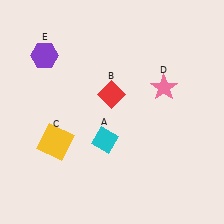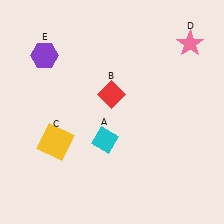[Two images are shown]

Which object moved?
The pink star (D) moved up.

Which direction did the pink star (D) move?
The pink star (D) moved up.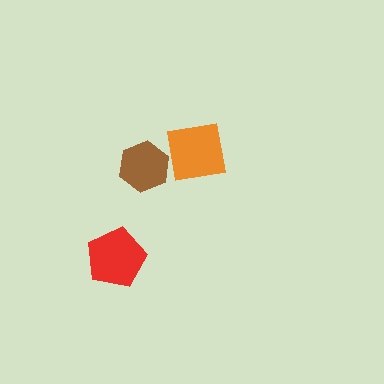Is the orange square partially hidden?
Yes, it is partially covered by another shape.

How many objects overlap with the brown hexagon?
1 object overlaps with the brown hexagon.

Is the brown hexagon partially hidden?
No, no other shape covers it.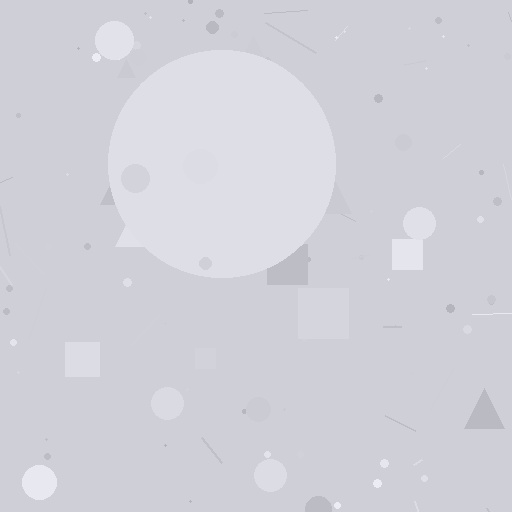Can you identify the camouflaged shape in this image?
The camouflaged shape is a circle.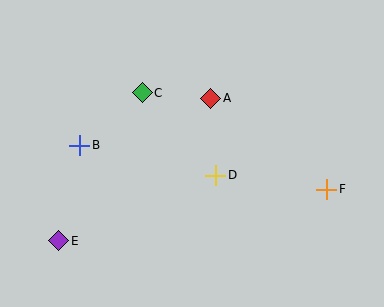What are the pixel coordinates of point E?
Point E is at (59, 241).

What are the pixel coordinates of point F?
Point F is at (327, 189).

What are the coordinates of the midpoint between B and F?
The midpoint between B and F is at (203, 167).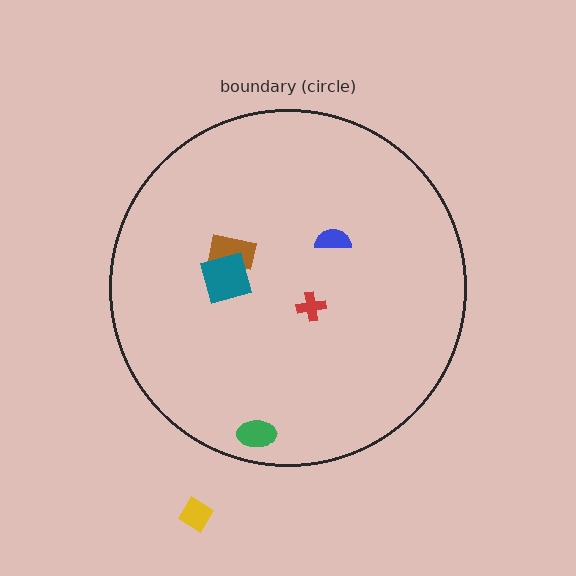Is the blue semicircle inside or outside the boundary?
Inside.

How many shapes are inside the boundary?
5 inside, 1 outside.